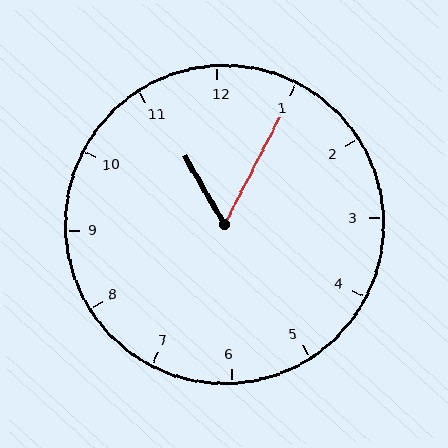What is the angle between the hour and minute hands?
Approximately 58 degrees.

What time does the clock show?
11:05.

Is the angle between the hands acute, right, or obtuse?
It is acute.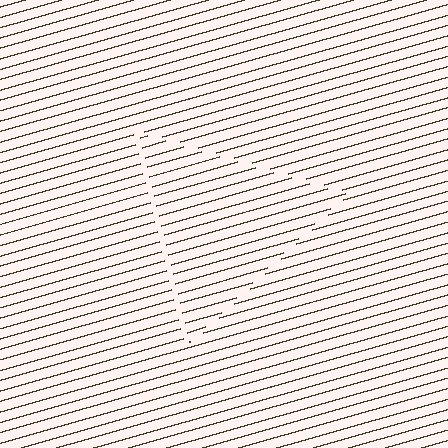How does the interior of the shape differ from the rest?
The interior of the shape contains the same grating, shifted by half a period — the contour is defined by the phase discontinuity where line-ends from the inner and outer gratings abut.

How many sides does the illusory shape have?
3 sides — the line-ends trace a triangle.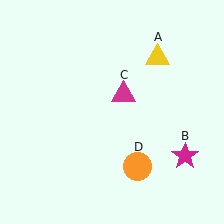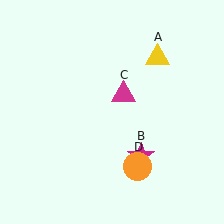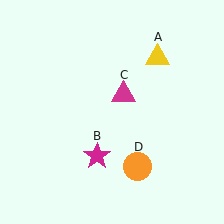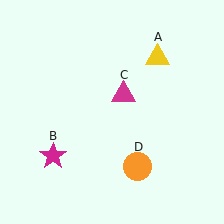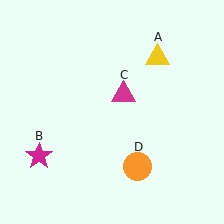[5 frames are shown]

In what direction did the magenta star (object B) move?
The magenta star (object B) moved left.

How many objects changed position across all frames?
1 object changed position: magenta star (object B).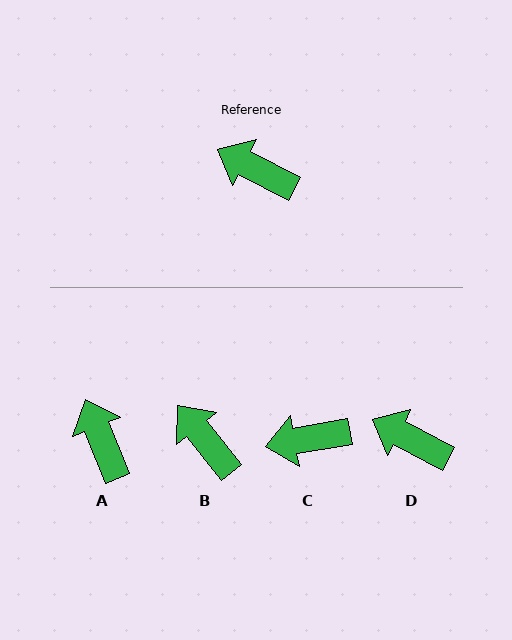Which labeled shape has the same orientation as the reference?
D.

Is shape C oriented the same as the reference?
No, it is off by about 37 degrees.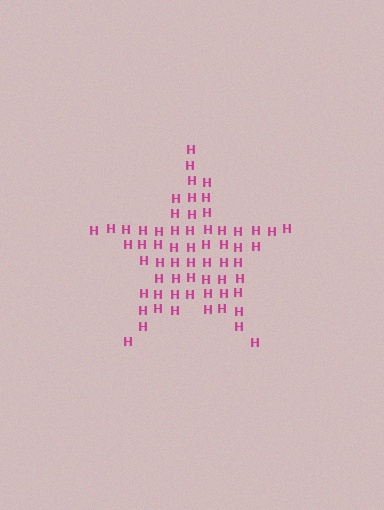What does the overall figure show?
The overall figure shows a star.